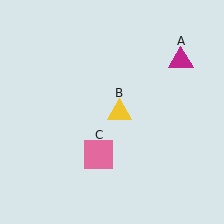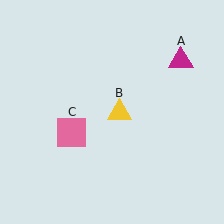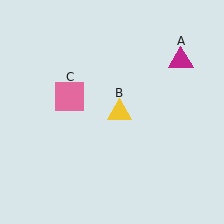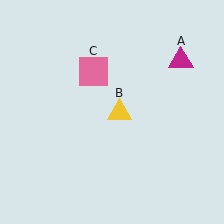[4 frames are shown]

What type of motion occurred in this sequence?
The pink square (object C) rotated clockwise around the center of the scene.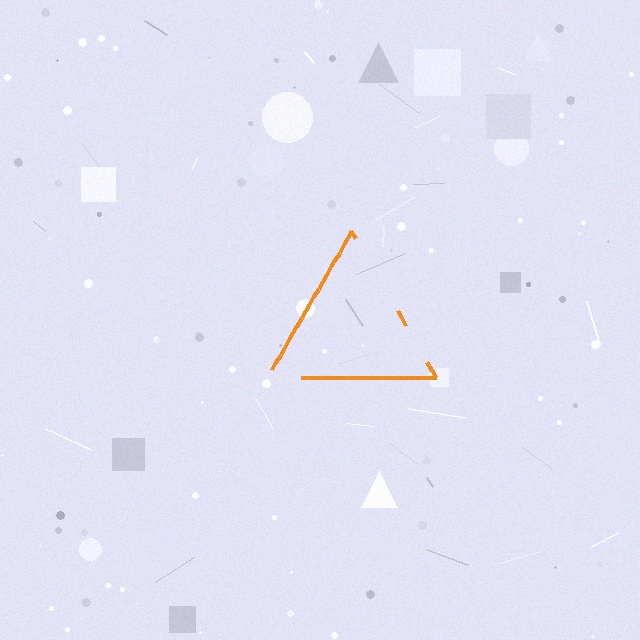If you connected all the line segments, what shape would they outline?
They would outline a triangle.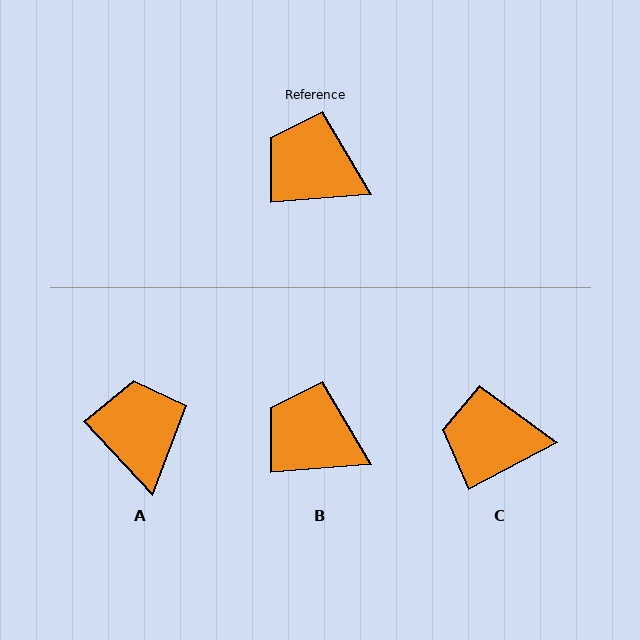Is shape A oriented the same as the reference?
No, it is off by about 52 degrees.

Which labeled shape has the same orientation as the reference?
B.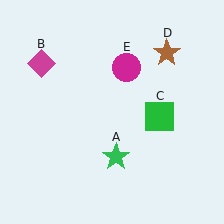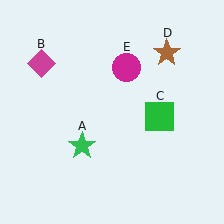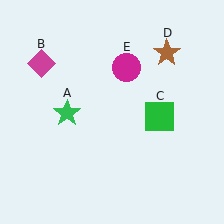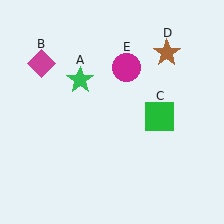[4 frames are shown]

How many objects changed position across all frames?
1 object changed position: green star (object A).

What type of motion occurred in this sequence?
The green star (object A) rotated clockwise around the center of the scene.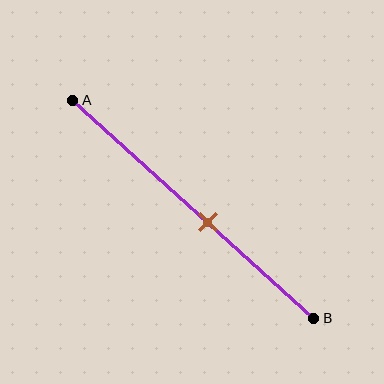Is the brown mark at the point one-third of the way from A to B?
No, the mark is at about 55% from A, not at the 33% one-third point.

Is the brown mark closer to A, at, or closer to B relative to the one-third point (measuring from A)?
The brown mark is closer to point B than the one-third point of segment AB.